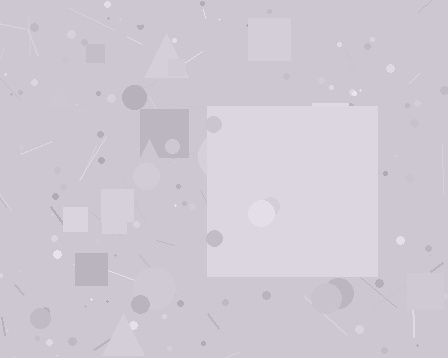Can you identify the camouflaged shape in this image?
The camouflaged shape is a square.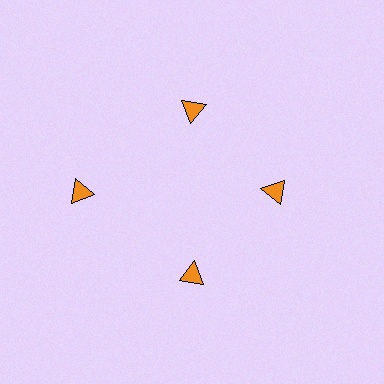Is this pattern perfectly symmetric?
No. The 4 orange triangles are arranged in a ring, but one element near the 9 o'clock position is pushed outward from the center, breaking the 4-fold rotational symmetry.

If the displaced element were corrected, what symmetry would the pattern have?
It would have 4-fold rotational symmetry — the pattern would map onto itself every 90 degrees.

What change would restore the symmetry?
The symmetry would be restored by moving it inward, back onto the ring so that all 4 triangles sit at equal angles and equal distance from the center.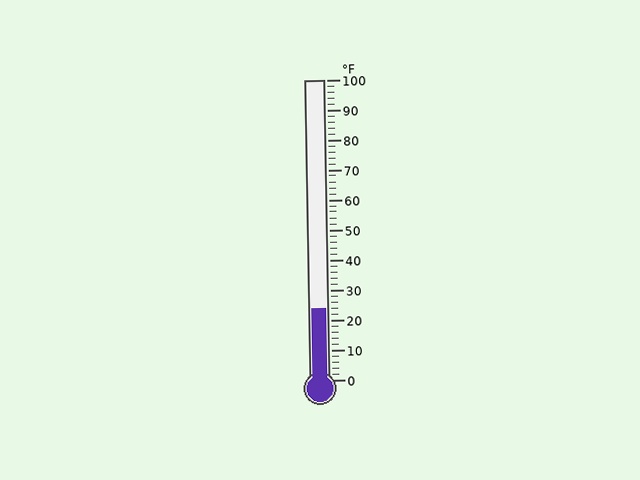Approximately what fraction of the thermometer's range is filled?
The thermometer is filled to approximately 25% of its range.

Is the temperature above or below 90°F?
The temperature is below 90°F.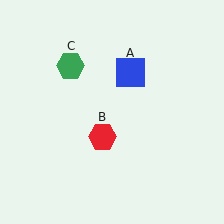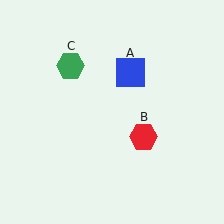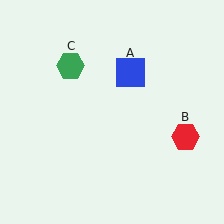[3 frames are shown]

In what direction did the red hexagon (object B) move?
The red hexagon (object B) moved right.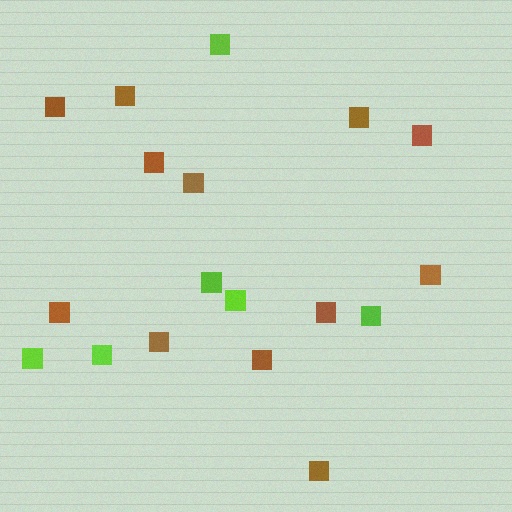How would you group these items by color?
There are 2 groups: one group of brown squares (12) and one group of lime squares (6).